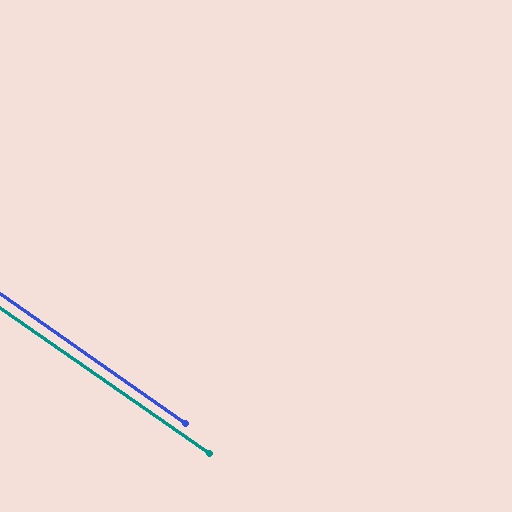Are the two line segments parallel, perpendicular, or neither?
Parallel — their directions differ by only 0.1°.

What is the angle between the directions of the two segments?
Approximately 0 degrees.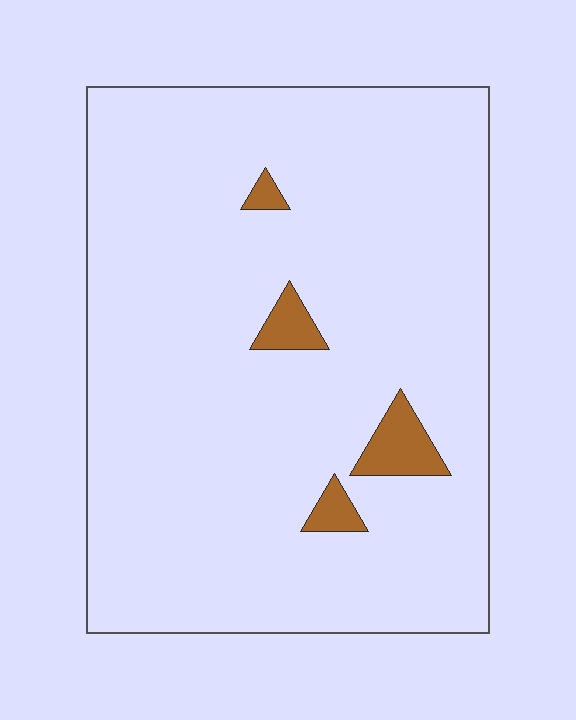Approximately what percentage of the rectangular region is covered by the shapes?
Approximately 5%.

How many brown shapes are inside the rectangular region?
4.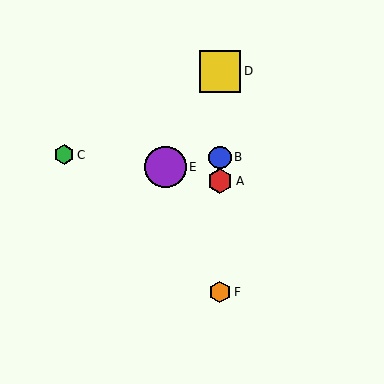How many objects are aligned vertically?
4 objects (A, B, D, F) are aligned vertically.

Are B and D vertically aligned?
Yes, both are at x≈220.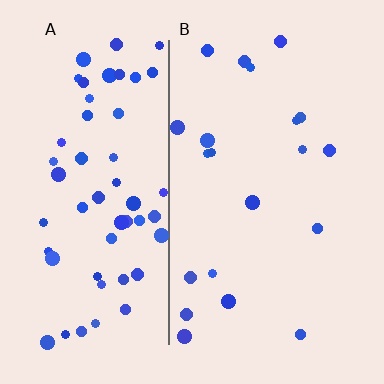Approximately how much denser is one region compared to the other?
Approximately 2.8× — region A over region B.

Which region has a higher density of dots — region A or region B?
A (the left).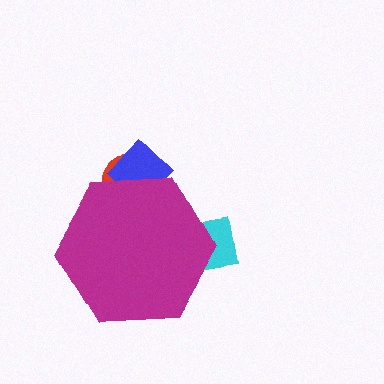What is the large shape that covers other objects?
A magenta hexagon.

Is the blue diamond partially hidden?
Yes, the blue diamond is partially hidden behind the magenta hexagon.